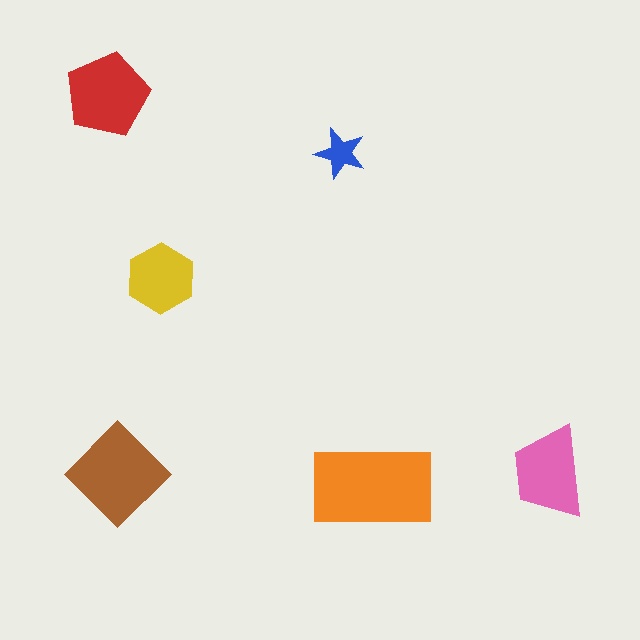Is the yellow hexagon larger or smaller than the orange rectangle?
Smaller.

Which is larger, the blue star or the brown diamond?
The brown diamond.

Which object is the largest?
The orange rectangle.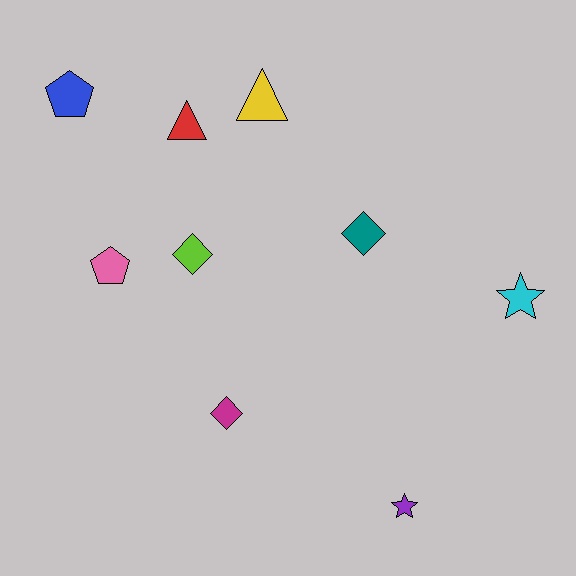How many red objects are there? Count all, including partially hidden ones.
There is 1 red object.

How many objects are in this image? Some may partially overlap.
There are 9 objects.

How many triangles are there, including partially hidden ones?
There are 2 triangles.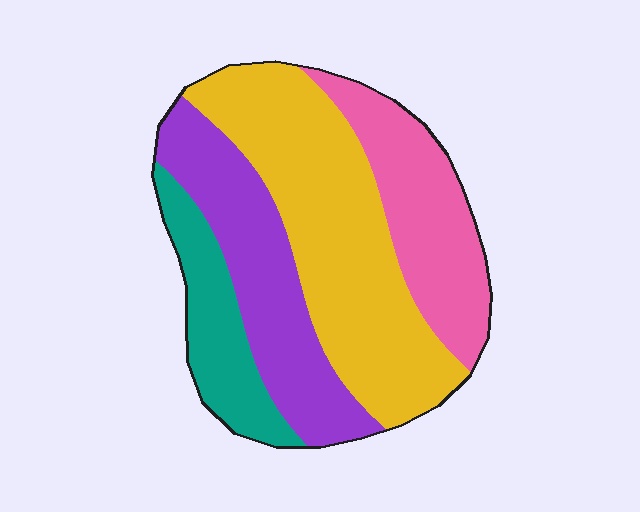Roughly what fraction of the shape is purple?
Purple covers 25% of the shape.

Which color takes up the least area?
Teal, at roughly 15%.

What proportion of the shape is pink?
Pink takes up about one fifth (1/5) of the shape.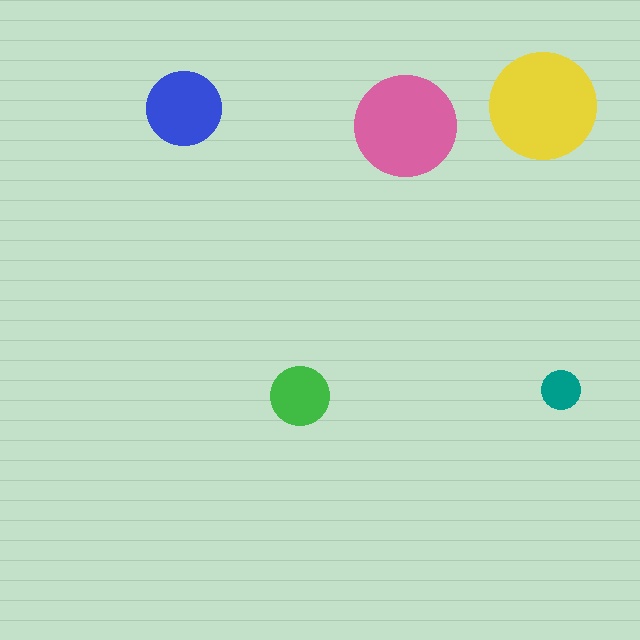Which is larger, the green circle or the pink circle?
The pink one.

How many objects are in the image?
There are 5 objects in the image.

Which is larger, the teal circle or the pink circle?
The pink one.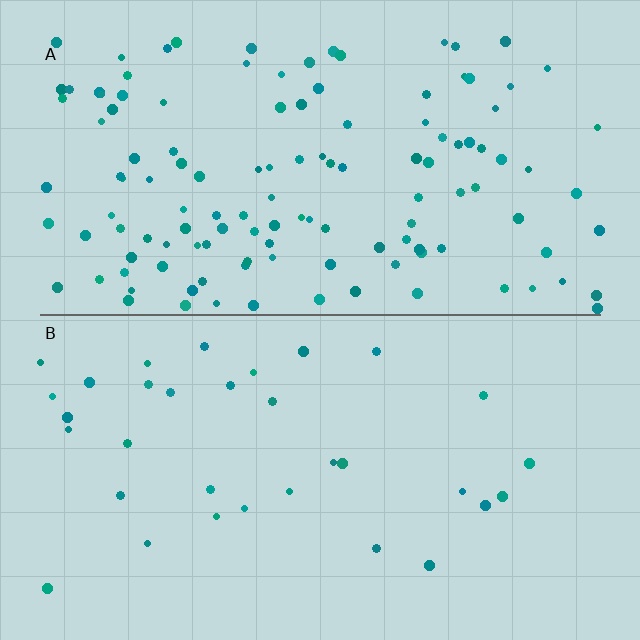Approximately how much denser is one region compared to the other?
Approximately 3.9× — region A over region B.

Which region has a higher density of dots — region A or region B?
A (the top).